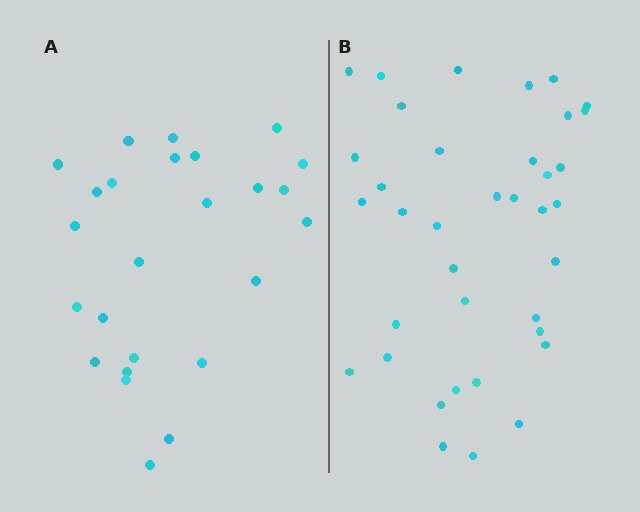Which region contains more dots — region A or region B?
Region B (the right region) has more dots.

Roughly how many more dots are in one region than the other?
Region B has roughly 12 or so more dots than region A.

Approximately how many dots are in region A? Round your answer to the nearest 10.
About 20 dots. (The exact count is 25, which rounds to 20.)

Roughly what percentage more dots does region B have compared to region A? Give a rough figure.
About 50% more.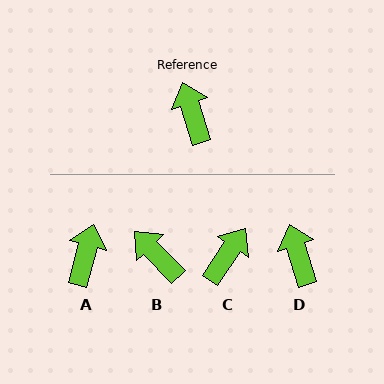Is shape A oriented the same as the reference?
No, it is off by about 32 degrees.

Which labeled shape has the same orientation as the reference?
D.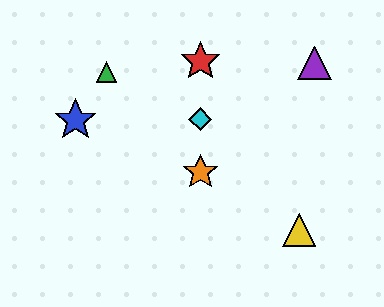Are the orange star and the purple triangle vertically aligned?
No, the orange star is at x≈200 and the purple triangle is at x≈314.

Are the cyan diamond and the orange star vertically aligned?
Yes, both are at x≈200.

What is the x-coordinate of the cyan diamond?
The cyan diamond is at x≈200.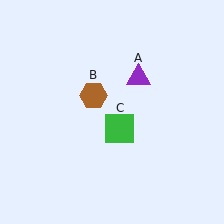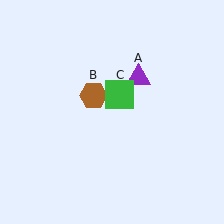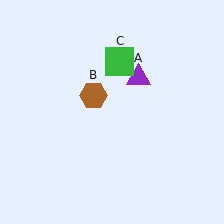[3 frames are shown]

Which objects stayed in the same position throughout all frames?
Purple triangle (object A) and brown hexagon (object B) remained stationary.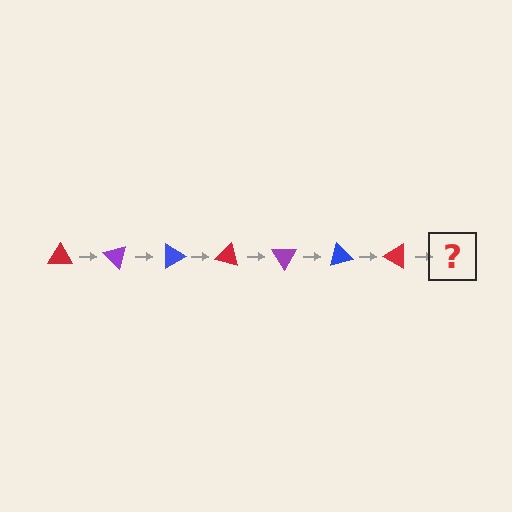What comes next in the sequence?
The next element should be a purple triangle, rotated 315 degrees from the start.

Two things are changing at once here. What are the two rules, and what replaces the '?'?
The two rules are that it rotates 45 degrees each step and the color cycles through red, purple, and blue. The '?' should be a purple triangle, rotated 315 degrees from the start.